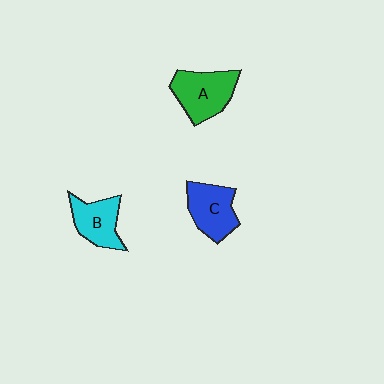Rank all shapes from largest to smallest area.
From largest to smallest: A (green), C (blue), B (cyan).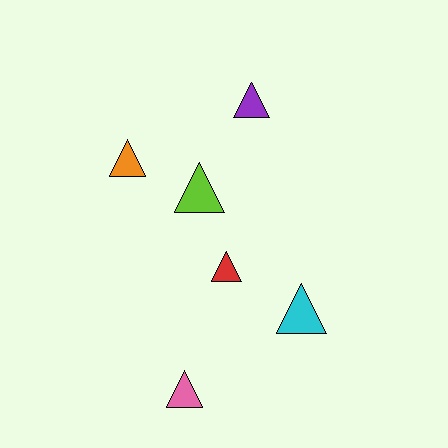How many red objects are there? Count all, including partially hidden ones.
There is 1 red object.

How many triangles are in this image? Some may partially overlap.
There are 6 triangles.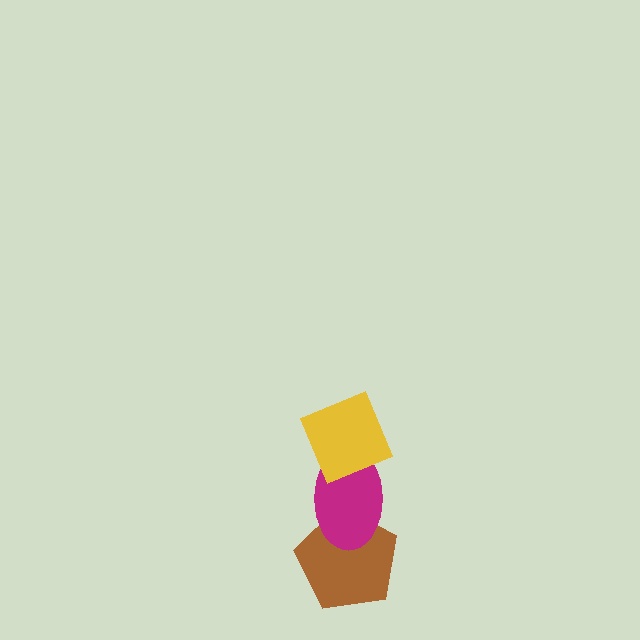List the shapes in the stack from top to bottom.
From top to bottom: the yellow diamond, the magenta ellipse, the brown pentagon.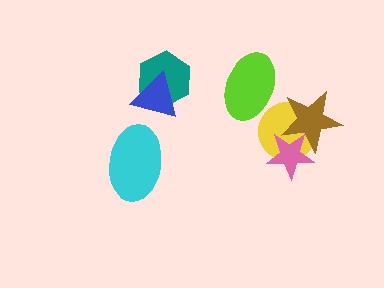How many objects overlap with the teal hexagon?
1 object overlaps with the teal hexagon.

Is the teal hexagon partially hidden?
Yes, it is partially covered by another shape.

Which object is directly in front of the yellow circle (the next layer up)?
The brown star is directly in front of the yellow circle.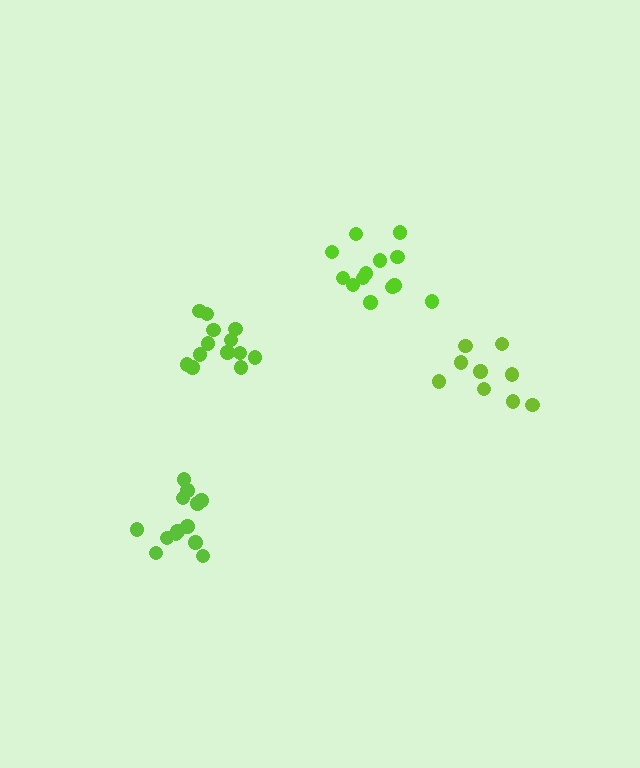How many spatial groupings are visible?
There are 4 spatial groupings.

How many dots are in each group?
Group 1: 13 dots, Group 2: 13 dots, Group 3: 9 dots, Group 4: 13 dots (48 total).